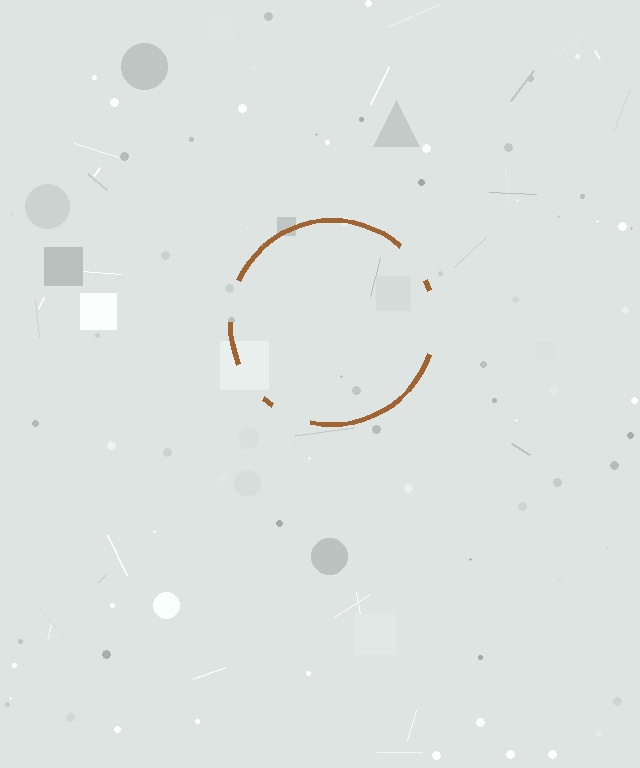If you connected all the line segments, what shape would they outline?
They would outline a circle.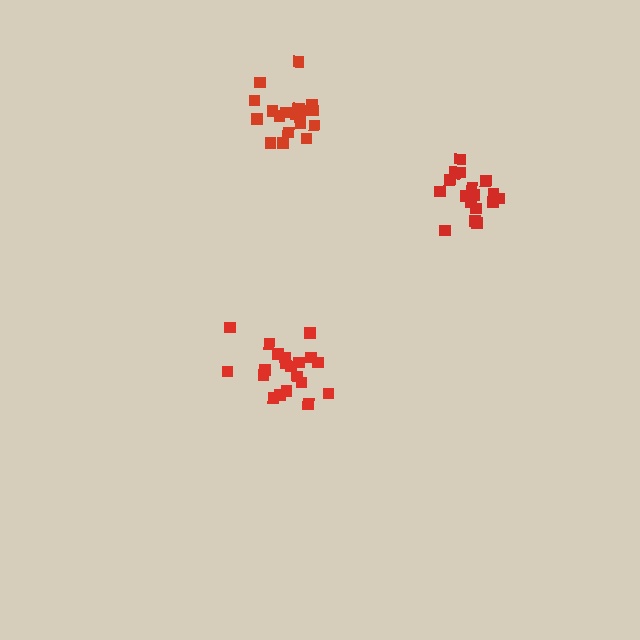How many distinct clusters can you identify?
There are 3 distinct clusters.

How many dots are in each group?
Group 1: 20 dots, Group 2: 18 dots, Group 3: 21 dots (59 total).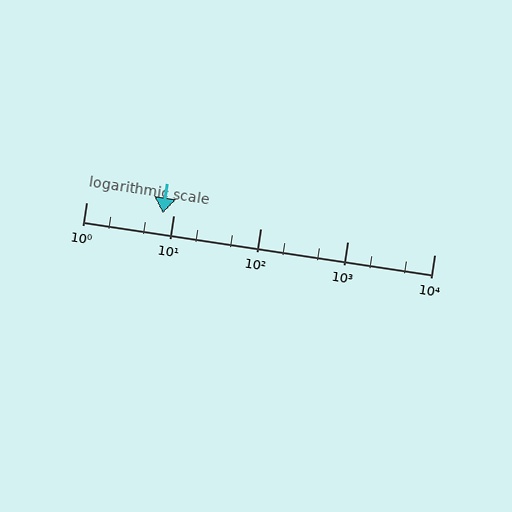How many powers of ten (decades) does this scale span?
The scale spans 4 decades, from 1 to 10000.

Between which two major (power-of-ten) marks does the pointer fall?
The pointer is between 1 and 10.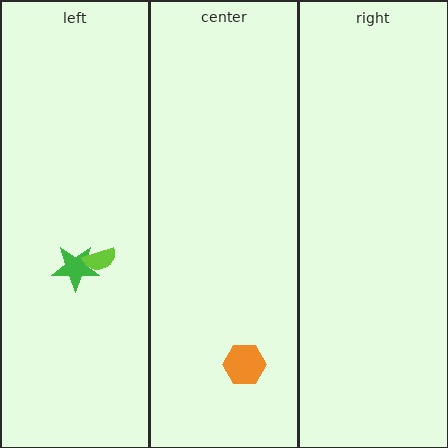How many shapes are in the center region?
1.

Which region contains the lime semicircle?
The left region.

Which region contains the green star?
The left region.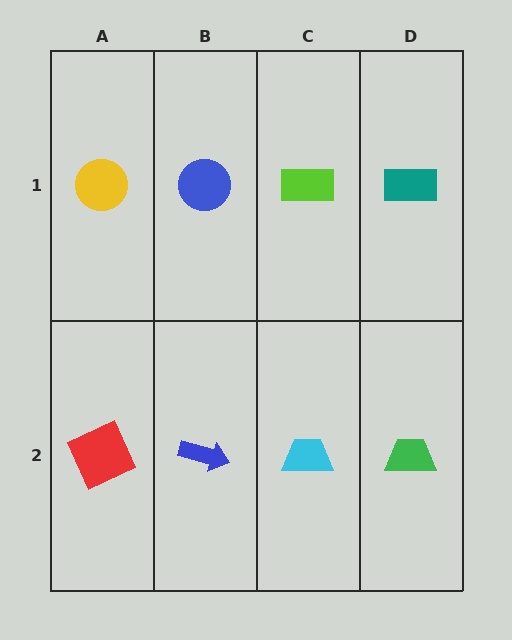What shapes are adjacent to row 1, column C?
A cyan trapezoid (row 2, column C), a blue circle (row 1, column B), a teal rectangle (row 1, column D).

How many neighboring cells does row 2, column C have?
3.